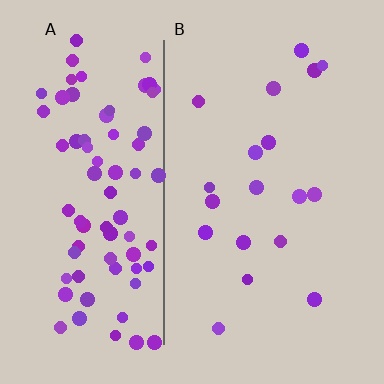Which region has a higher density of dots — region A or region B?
A (the left).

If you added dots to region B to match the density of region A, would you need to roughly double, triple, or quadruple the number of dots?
Approximately quadruple.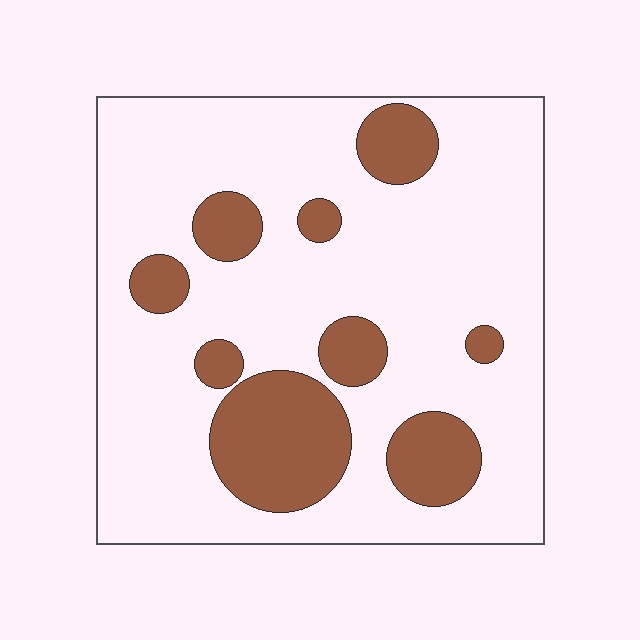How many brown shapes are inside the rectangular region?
9.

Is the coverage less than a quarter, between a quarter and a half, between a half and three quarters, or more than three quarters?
Less than a quarter.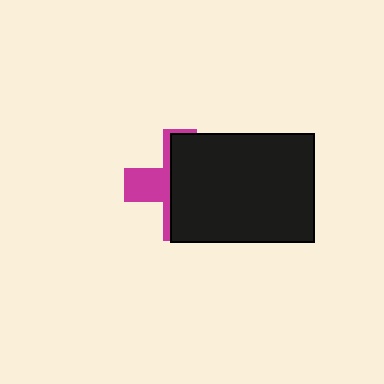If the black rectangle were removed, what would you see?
You would see the complete magenta cross.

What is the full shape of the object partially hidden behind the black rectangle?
The partially hidden object is a magenta cross.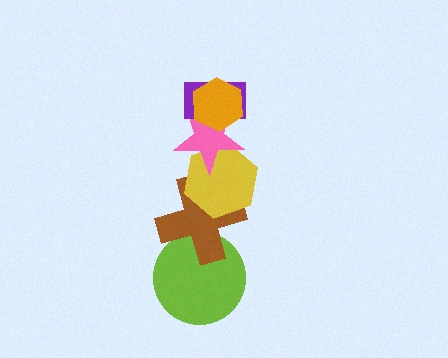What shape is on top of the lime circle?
The brown cross is on top of the lime circle.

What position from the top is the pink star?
The pink star is 3rd from the top.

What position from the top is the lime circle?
The lime circle is 6th from the top.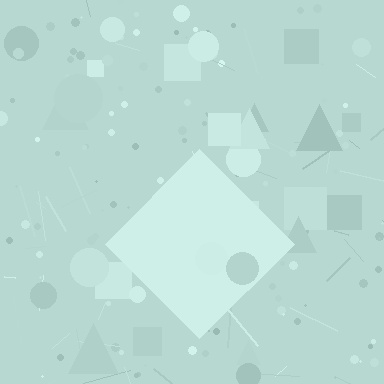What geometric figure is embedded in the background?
A diamond is embedded in the background.